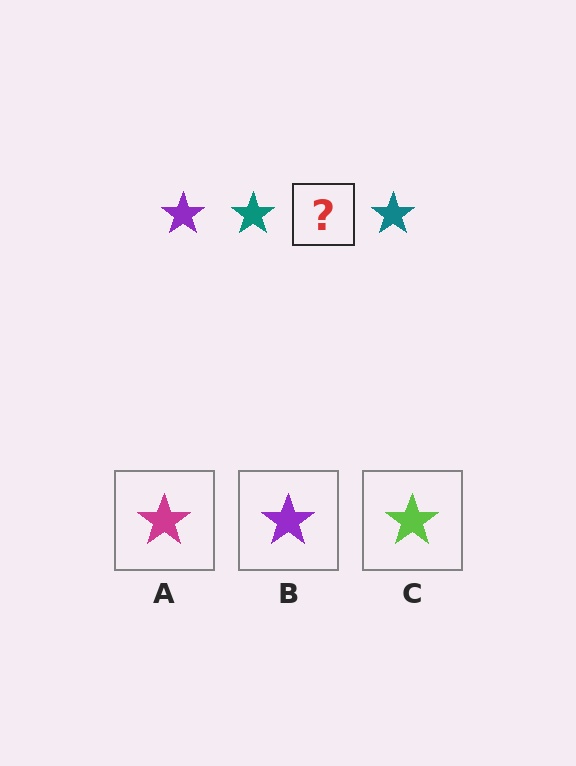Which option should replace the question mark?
Option B.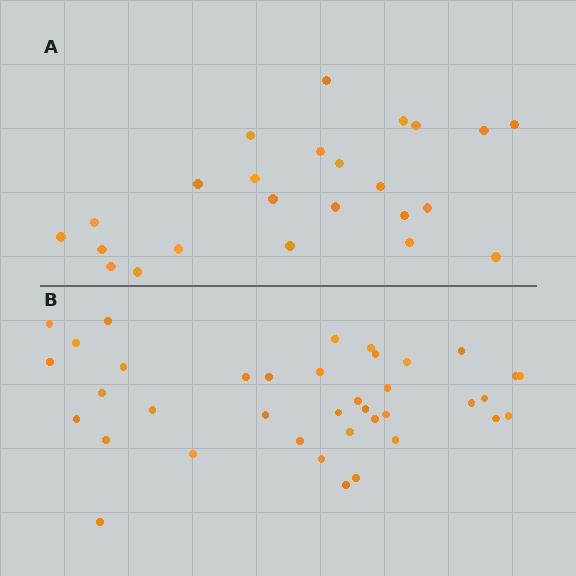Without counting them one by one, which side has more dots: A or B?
Region B (the bottom region) has more dots.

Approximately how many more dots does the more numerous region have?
Region B has approximately 15 more dots than region A.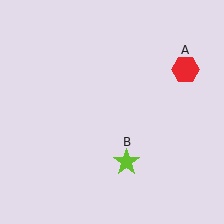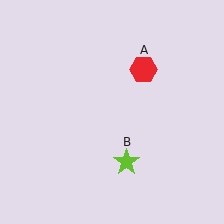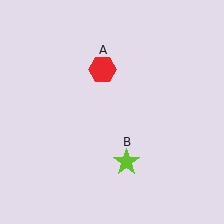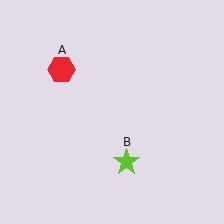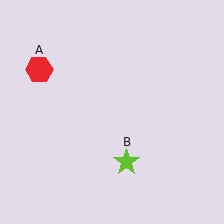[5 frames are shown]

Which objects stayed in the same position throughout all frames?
Lime star (object B) remained stationary.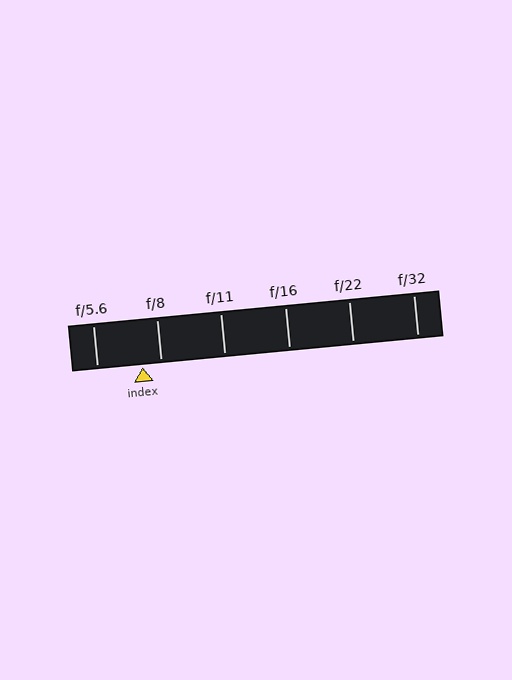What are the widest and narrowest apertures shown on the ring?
The widest aperture shown is f/5.6 and the narrowest is f/32.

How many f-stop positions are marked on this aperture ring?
There are 6 f-stop positions marked.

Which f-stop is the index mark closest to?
The index mark is closest to f/8.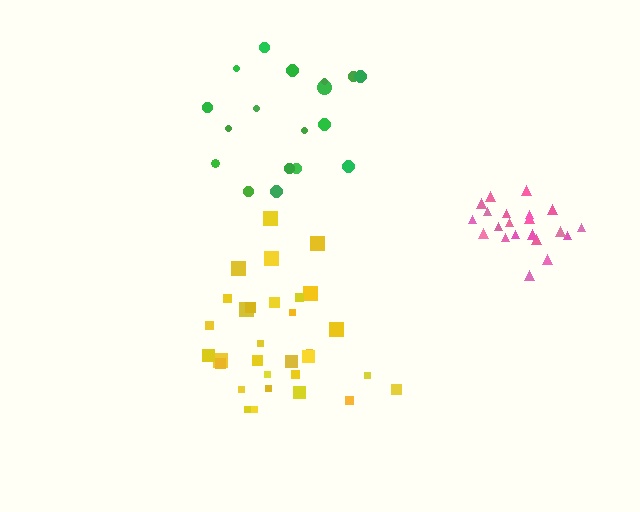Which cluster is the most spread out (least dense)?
Green.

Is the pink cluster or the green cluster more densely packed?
Pink.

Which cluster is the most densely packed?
Pink.